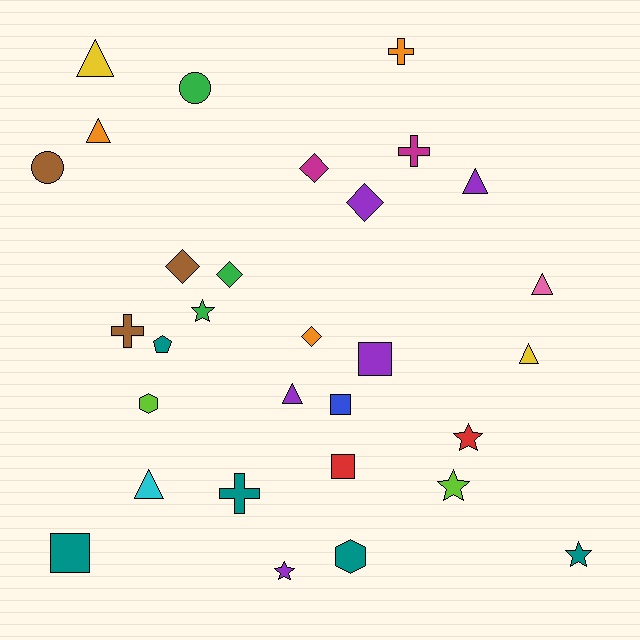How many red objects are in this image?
There are 2 red objects.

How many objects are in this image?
There are 30 objects.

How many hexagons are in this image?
There are 2 hexagons.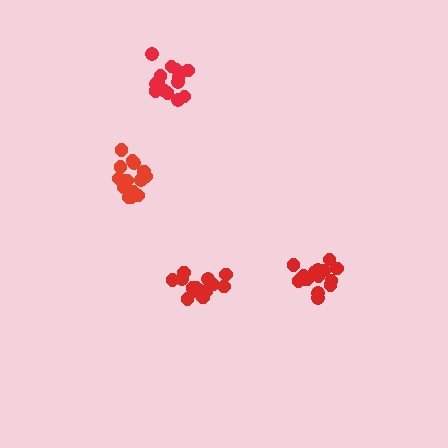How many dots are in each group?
Group 1: 15 dots, Group 2: 14 dots, Group 3: 15 dots, Group 4: 16 dots (60 total).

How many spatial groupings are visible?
There are 4 spatial groupings.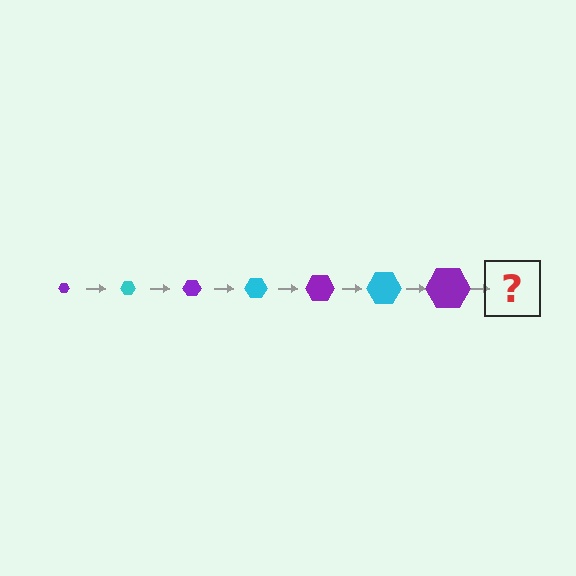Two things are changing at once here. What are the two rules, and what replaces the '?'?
The two rules are that the hexagon grows larger each step and the color cycles through purple and cyan. The '?' should be a cyan hexagon, larger than the previous one.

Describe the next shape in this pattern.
It should be a cyan hexagon, larger than the previous one.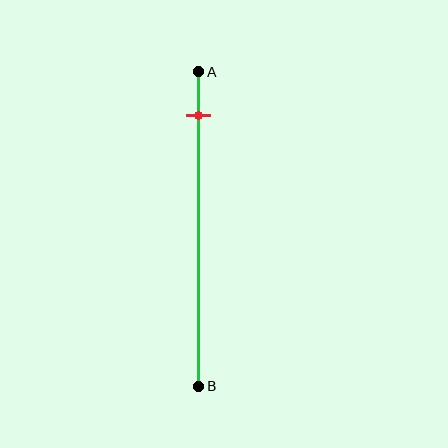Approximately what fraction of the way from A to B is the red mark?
The red mark is approximately 15% of the way from A to B.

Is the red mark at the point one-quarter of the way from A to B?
No, the mark is at about 15% from A, not at the 25% one-quarter point.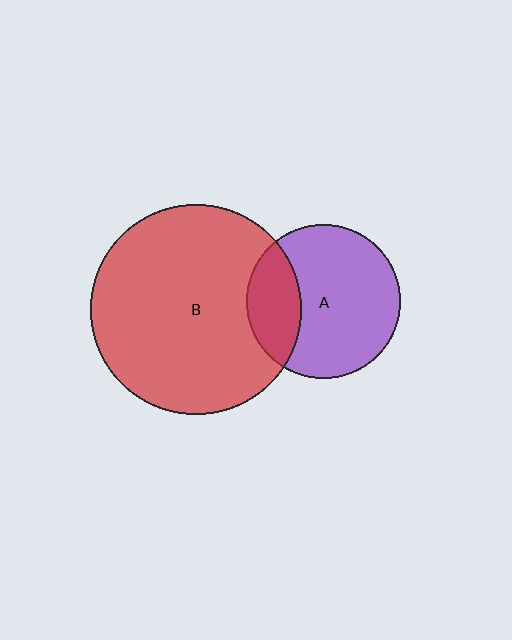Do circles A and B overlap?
Yes.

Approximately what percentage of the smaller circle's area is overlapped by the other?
Approximately 25%.